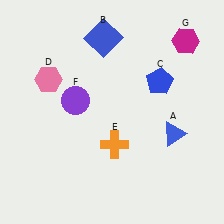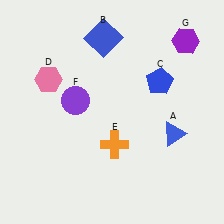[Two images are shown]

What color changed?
The hexagon (G) changed from magenta in Image 1 to purple in Image 2.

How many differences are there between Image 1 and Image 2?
There is 1 difference between the two images.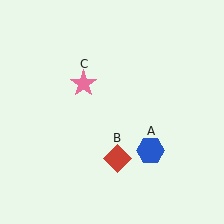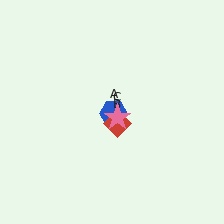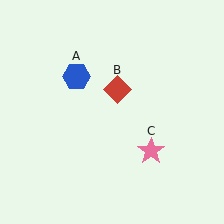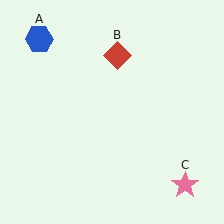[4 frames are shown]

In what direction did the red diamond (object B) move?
The red diamond (object B) moved up.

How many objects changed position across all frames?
3 objects changed position: blue hexagon (object A), red diamond (object B), pink star (object C).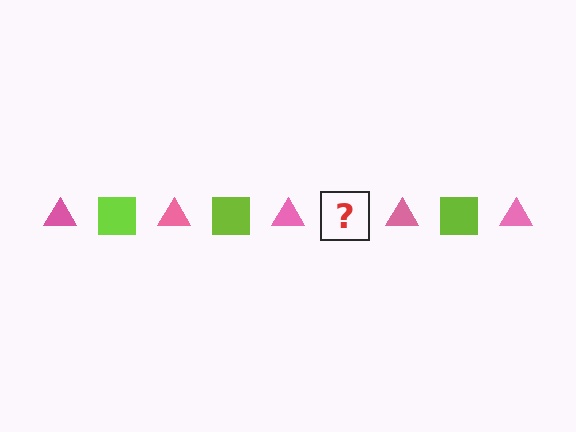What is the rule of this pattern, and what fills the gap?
The rule is that the pattern alternates between pink triangle and lime square. The gap should be filled with a lime square.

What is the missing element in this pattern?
The missing element is a lime square.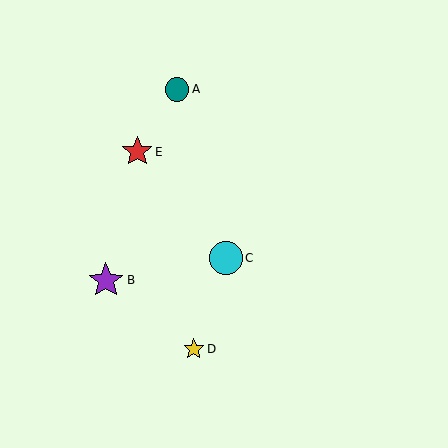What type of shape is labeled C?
Shape C is a cyan circle.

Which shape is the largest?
The purple star (labeled B) is the largest.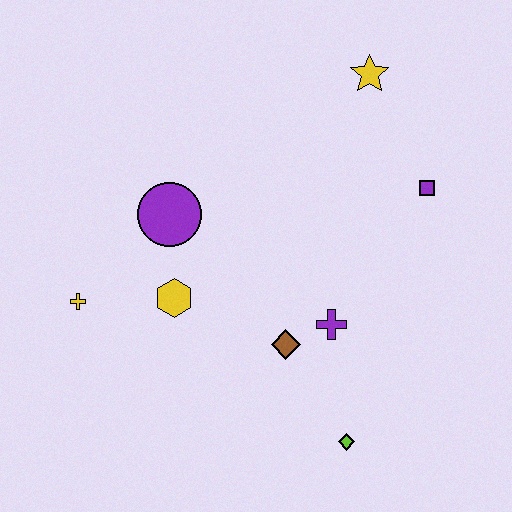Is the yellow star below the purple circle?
No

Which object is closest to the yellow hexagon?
The purple circle is closest to the yellow hexagon.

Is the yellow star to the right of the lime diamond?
Yes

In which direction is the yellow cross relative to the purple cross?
The yellow cross is to the left of the purple cross.